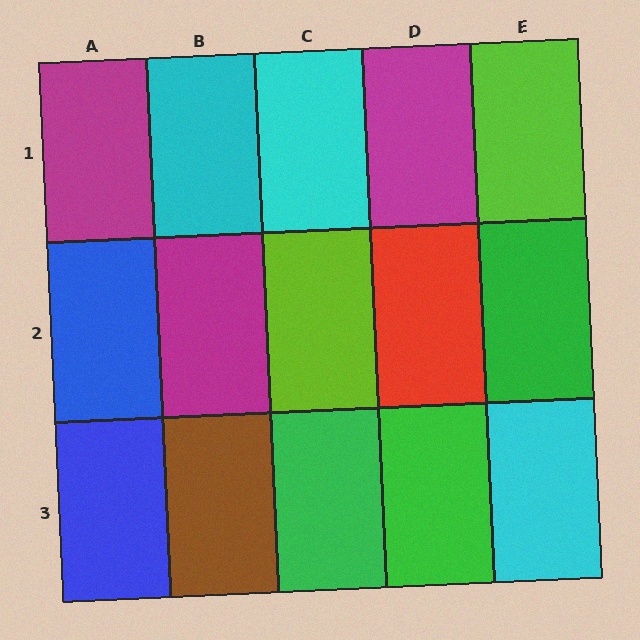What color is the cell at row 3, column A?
Blue.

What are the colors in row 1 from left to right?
Magenta, cyan, cyan, magenta, lime.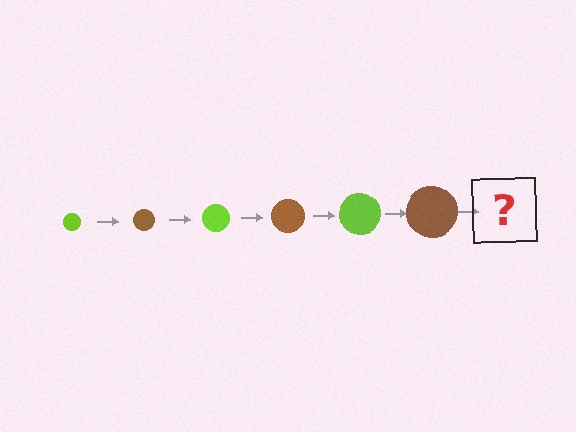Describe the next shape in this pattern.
It should be a lime circle, larger than the previous one.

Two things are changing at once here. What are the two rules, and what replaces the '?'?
The two rules are that the circle grows larger each step and the color cycles through lime and brown. The '?' should be a lime circle, larger than the previous one.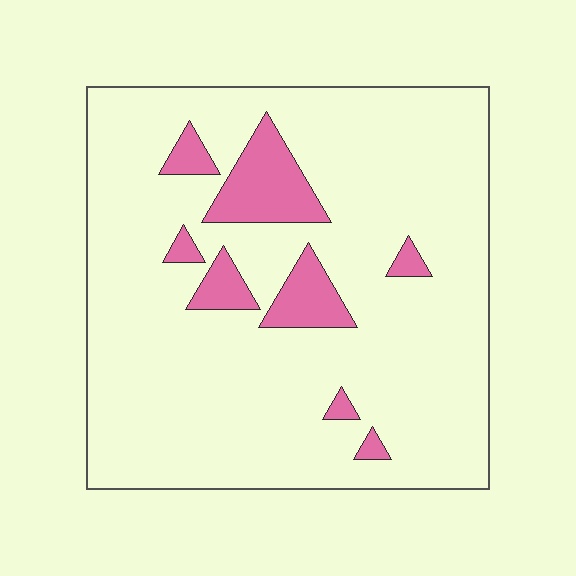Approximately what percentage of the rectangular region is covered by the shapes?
Approximately 10%.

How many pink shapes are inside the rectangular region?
8.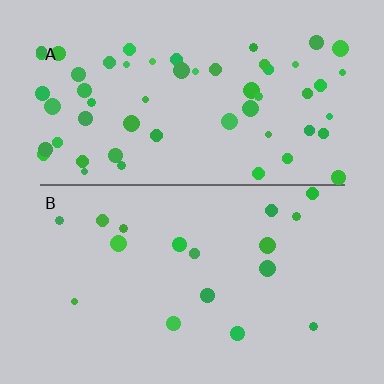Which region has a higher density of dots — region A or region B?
A (the top).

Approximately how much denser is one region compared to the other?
Approximately 3.3× — region A over region B.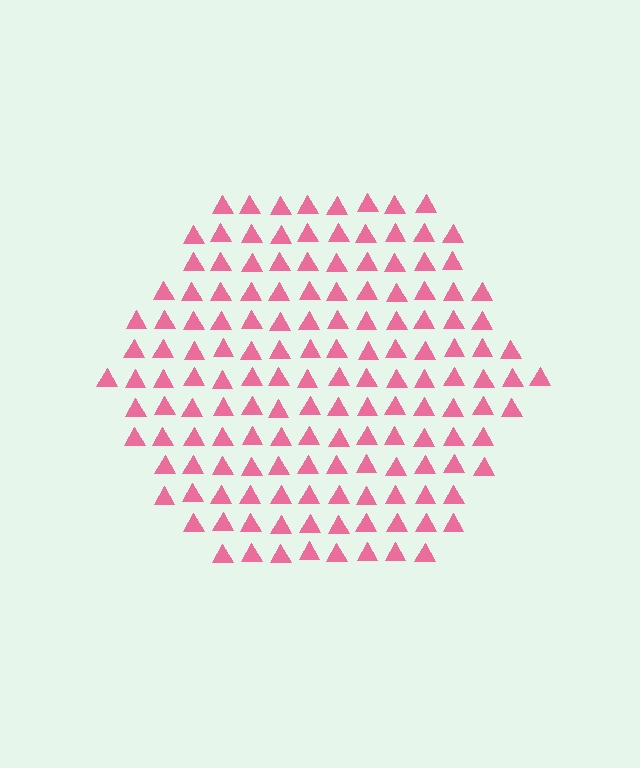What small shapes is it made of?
It is made of small triangles.